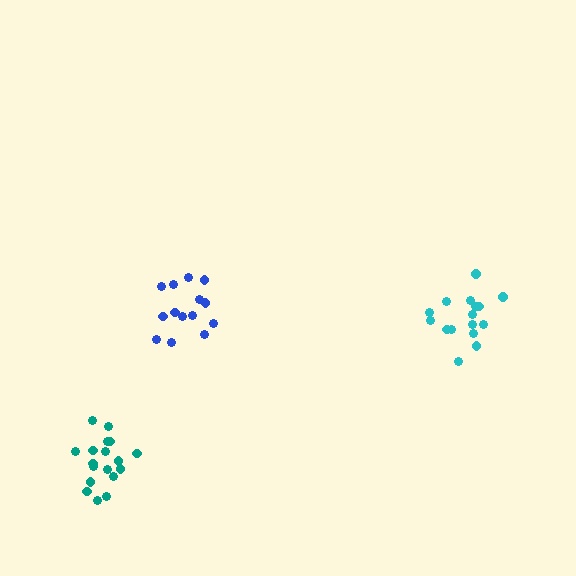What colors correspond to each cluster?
The clusters are colored: blue, teal, cyan.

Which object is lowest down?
The teal cluster is bottommost.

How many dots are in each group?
Group 1: 14 dots, Group 2: 18 dots, Group 3: 16 dots (48 total).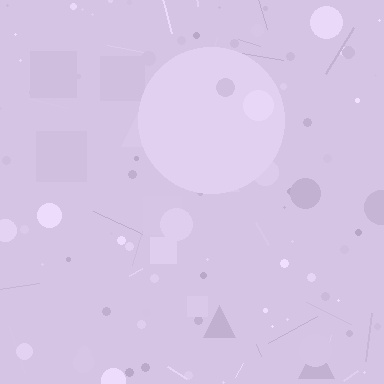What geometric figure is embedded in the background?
A circle is embedded in the background.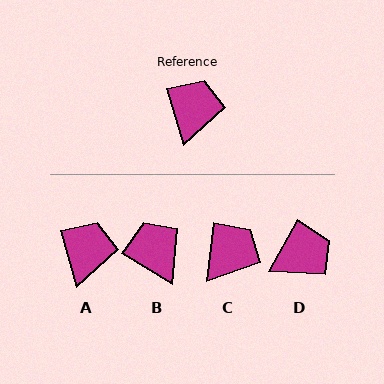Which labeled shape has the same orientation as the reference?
A.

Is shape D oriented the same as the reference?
No, it is off by about 45 degrees.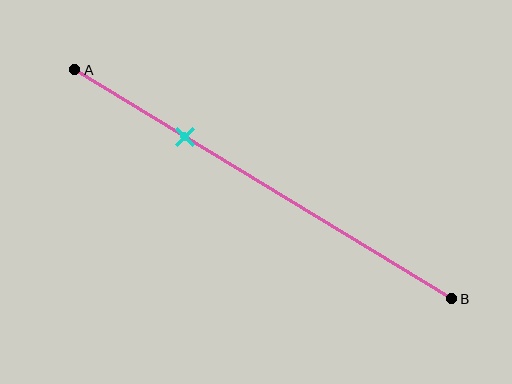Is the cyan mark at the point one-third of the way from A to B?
No, the mark is at about 30% from A, not at the 33% one-third point.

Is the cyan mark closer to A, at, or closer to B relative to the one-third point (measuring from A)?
The cyan mark is closer to point A than the one-third point of segment AB.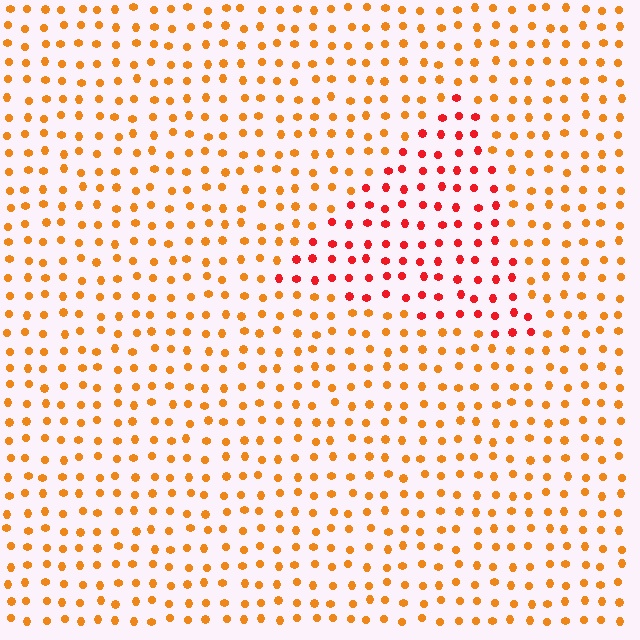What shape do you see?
I see a triangle.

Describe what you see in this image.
The image is filled with small orange elements in a uniform arrangement. A triangle-shaped region is visible where the elements are tinted to a slightly different hue, forming a subtle color boundary.